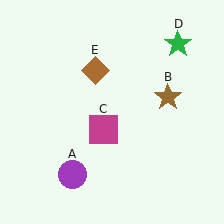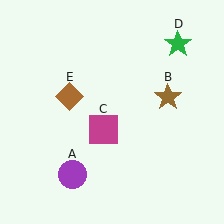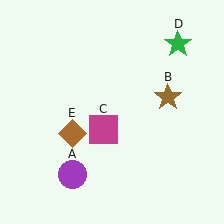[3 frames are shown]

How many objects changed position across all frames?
1 object changed position: brown diamond (object E).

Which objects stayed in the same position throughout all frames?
Purple circle (object A) and brown star (object B) and magenta square (object C) and green star (object D) remained stationary.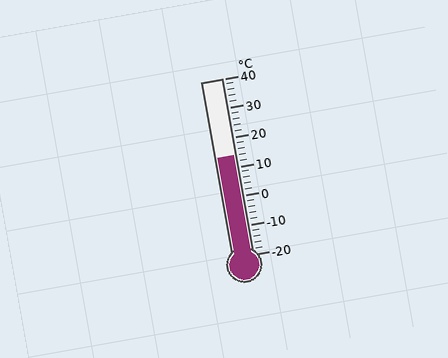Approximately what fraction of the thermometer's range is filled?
The thermometer is filled to approximately 55% of its range.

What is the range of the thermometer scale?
The thermometer scale ranges from -20°C to 40°C.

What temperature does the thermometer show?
The thermometer shows approximately 14°C.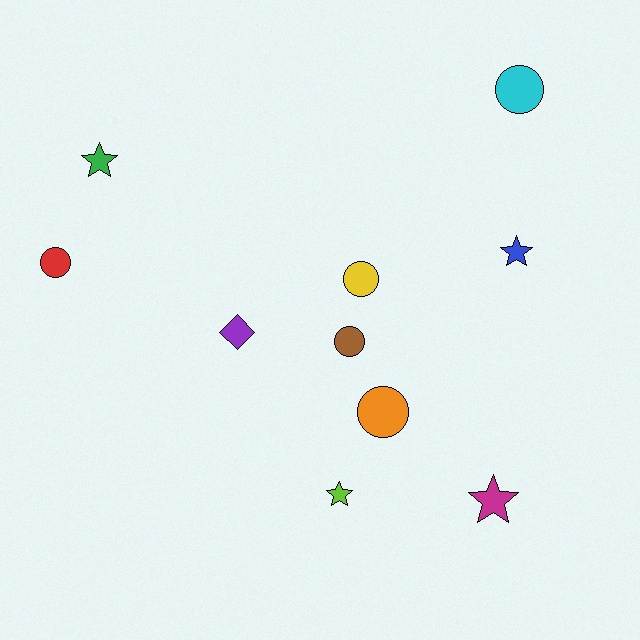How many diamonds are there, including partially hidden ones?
There is 1 diamond.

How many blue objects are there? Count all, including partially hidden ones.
There is 1 blue object.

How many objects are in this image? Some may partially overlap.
There are 10 objects.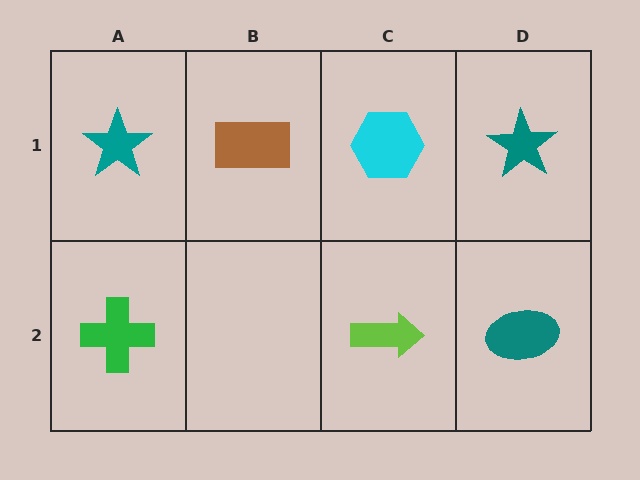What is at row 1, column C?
A cyan hexagon.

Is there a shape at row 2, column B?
No, that cell is empty.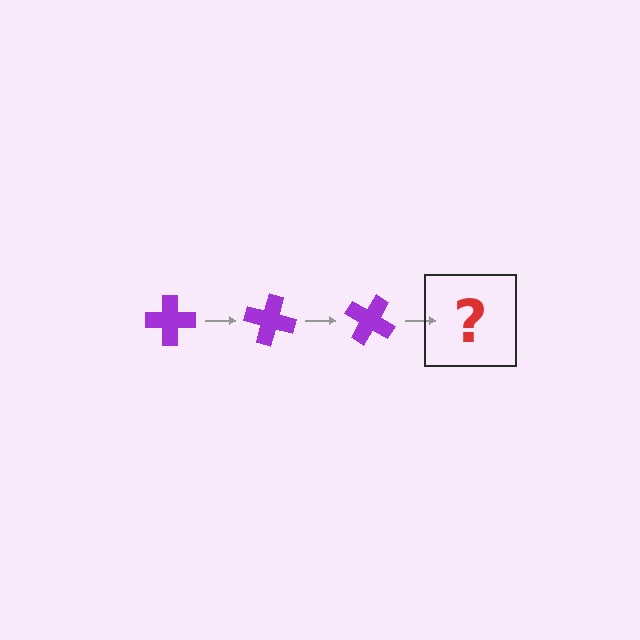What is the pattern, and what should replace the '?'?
The pattern is that the cross rotates 15 degrees each step. The '?' should be a purple cross rotated 45 degrees.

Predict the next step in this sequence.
The next step is a purple cross rotated 45 degrees.